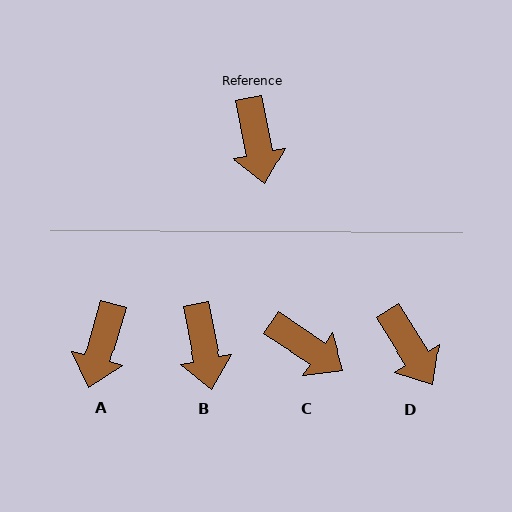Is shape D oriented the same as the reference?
No, it is off by about 21 degrees.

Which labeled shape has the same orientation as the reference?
B.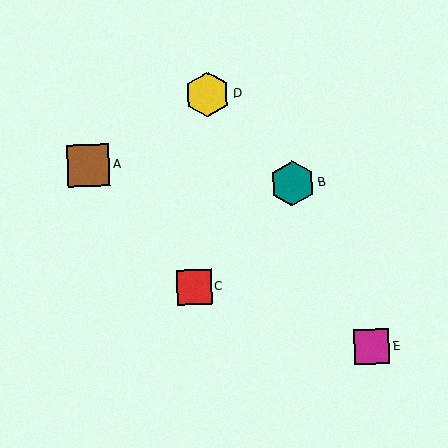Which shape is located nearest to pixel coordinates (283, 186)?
The teal hexagon (labeled B) at (292, 184) is nearest to that location.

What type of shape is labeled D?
Shape D is a yellow hexagon.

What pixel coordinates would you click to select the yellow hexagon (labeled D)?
Click at (208, 94) to select the yellow hexagon D.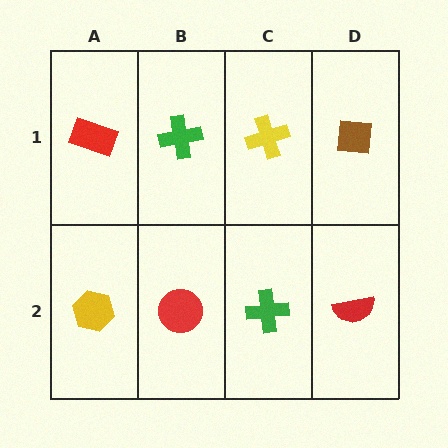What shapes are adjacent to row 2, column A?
A red rectangle (row 1, column A), a red circle (row 2, column B).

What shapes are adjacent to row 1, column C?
A green cross (row 2, column C), a green cross (row 1, column B), a brown square (row 1, column D).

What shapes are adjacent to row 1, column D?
A red semicircle (row 2, column D), a yellow cross (row 1, column C).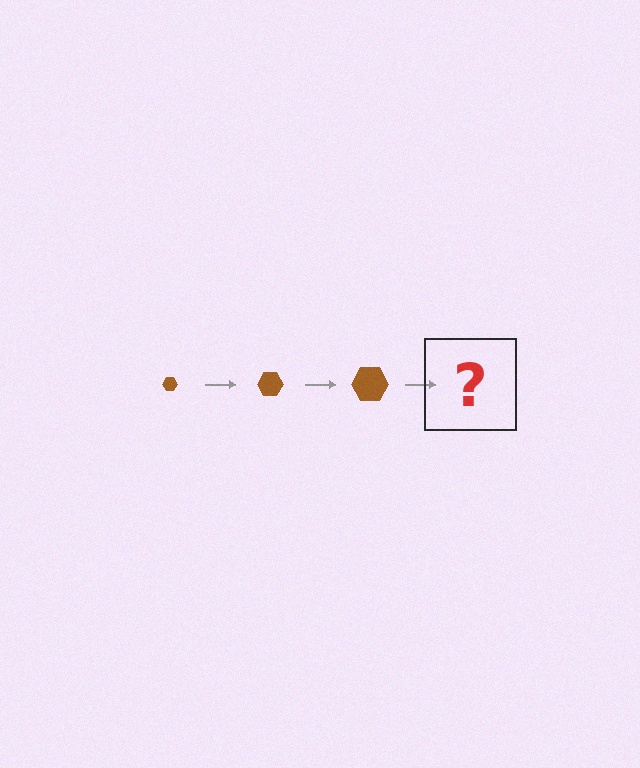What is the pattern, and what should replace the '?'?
The pattern is that the hexagon gets progressively larger each step. The '?' should be a brown hexagon, larger than the previous one.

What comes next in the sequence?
The next element should be a brown hexagon, larger than the previous one.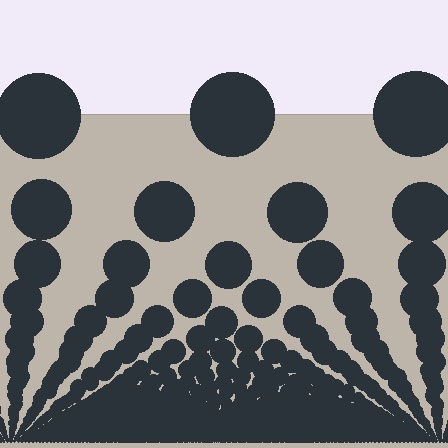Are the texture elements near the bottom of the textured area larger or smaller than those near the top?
Smaller. The gradient is inverted — elements near the bottom are smaller and denser.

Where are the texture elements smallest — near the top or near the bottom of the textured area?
Near the bottom.